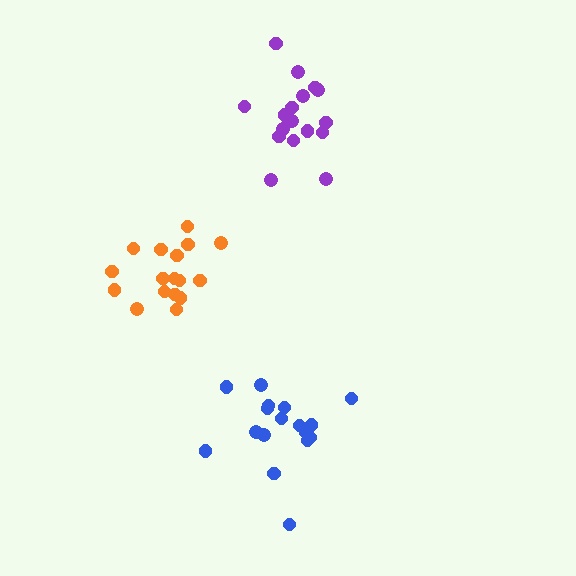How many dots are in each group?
Group 1: 17 dots, Group 2: 17 dots, Group 3: 18 dots (52 total).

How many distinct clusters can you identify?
There are 3 distinct clusters.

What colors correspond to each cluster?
The clusters are colored: blue, orange, purple.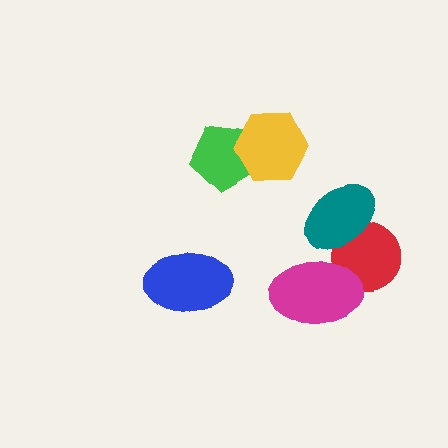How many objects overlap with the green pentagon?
1 object overlaps with the green pentagon.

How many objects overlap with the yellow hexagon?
1 object overlaps with the yellow hexagon.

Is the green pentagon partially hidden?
Yes, it is partially covered by another shape.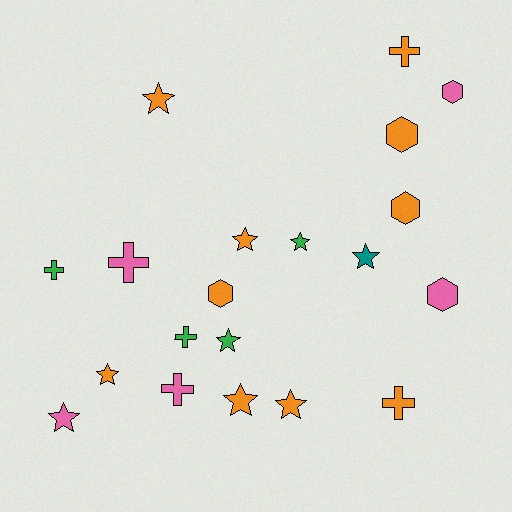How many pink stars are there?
There is 1 pink star.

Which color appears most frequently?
Orange, with 10 objects.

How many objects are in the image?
There are 20 objects.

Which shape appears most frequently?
Star, with 9 objects.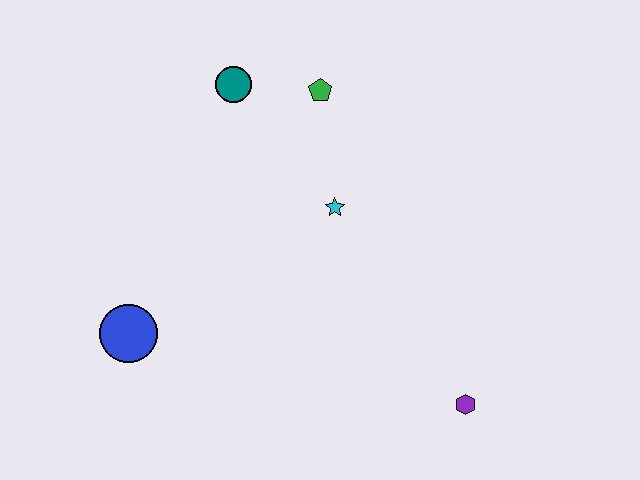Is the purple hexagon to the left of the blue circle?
No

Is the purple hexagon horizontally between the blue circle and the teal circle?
No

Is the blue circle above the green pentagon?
No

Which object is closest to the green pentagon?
The teal circle is closest to the green pentagon.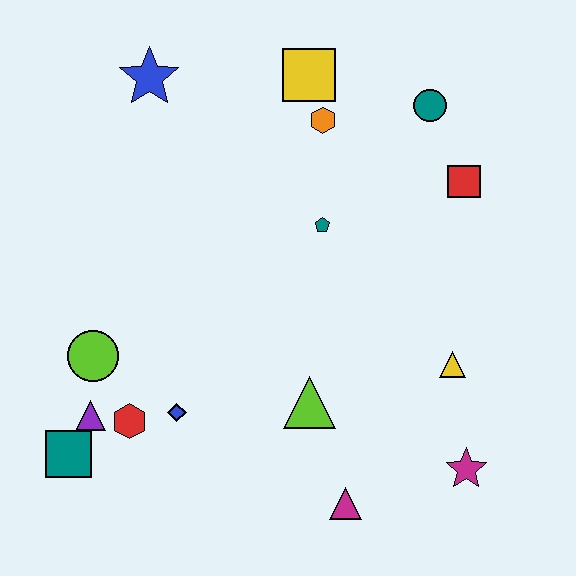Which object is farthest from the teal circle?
The teal square is farthest from the teal circle.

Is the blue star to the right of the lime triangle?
No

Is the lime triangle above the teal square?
Yes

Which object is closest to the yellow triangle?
The magenta star is closest to the yellow triangle.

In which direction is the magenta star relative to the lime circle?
The magenta star is to the right of the lime circle.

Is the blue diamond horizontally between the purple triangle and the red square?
Yes